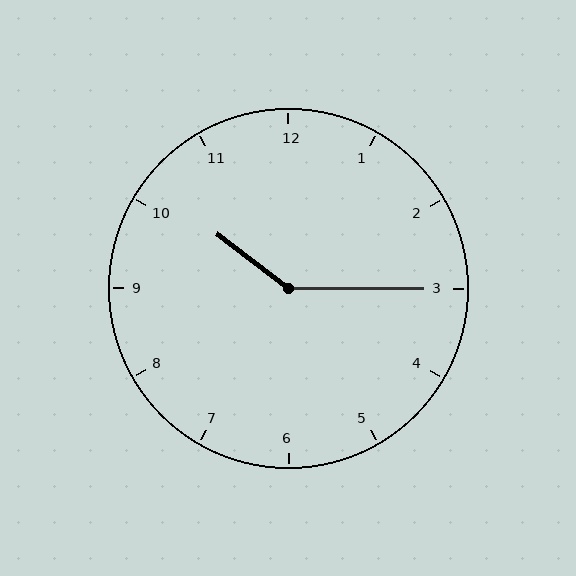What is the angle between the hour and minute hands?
Approximately 142 degrees.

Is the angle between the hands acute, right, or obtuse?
It is obtuse.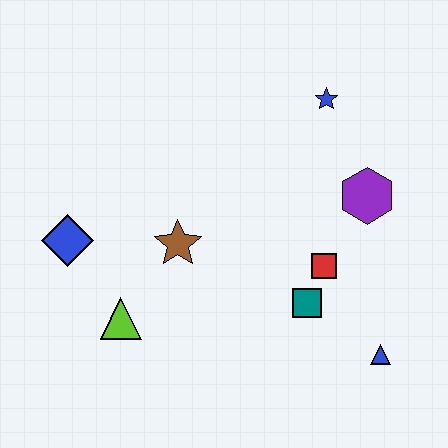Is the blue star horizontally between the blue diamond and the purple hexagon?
Yes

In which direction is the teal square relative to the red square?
The teal square is below the red square.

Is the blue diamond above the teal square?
Yes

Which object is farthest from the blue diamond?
The blue triangle is farthest from the blue diamond.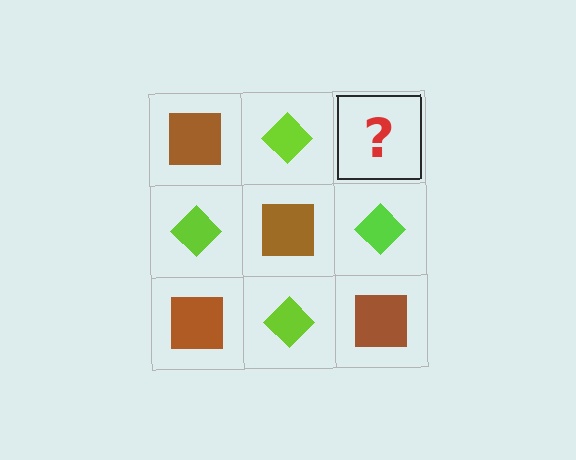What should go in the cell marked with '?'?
The missing cell should contain a brown square.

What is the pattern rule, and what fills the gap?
The rule is that it alternates brown square and lime diamond in a checkerboard pattern. The gap should be filled with a brown square.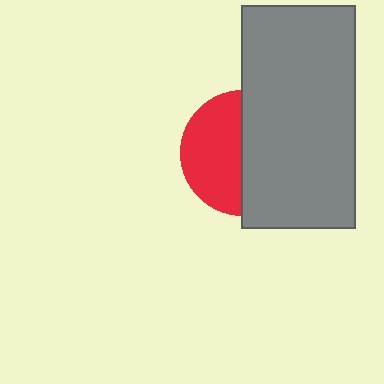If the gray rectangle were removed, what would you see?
You would see the complete red circle.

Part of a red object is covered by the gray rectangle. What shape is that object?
It is a circle.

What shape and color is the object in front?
The object in front is a gray rectangle.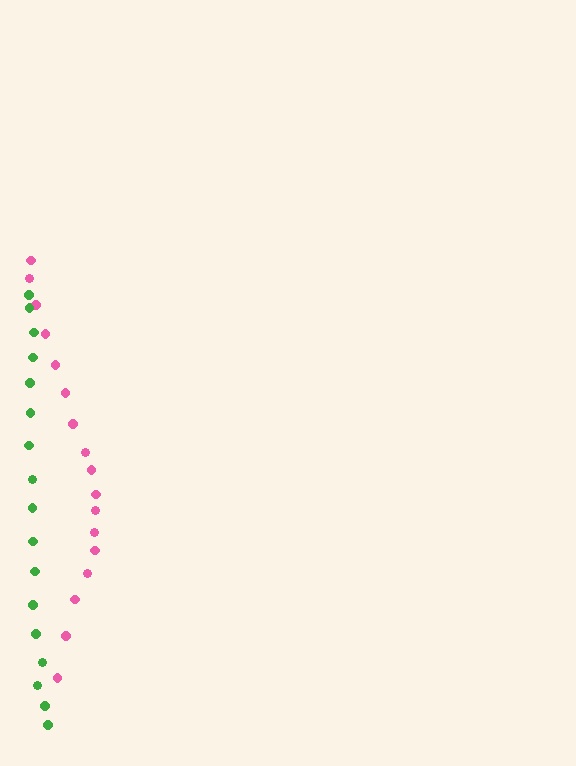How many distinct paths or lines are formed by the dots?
There are 2 distinct paths.